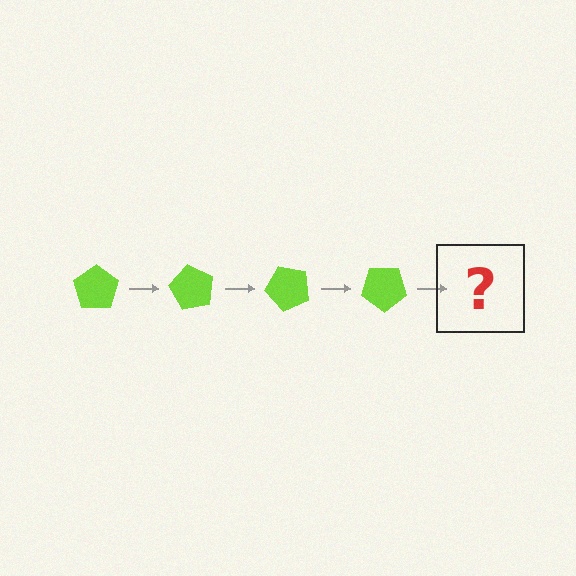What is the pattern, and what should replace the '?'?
The pattern is that the pentagon rotates 60 degrees each step. The '?' should be a lime pentagon rotated 240 degrees.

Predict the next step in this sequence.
The next step is a lime pentagon rotated 240 degrees.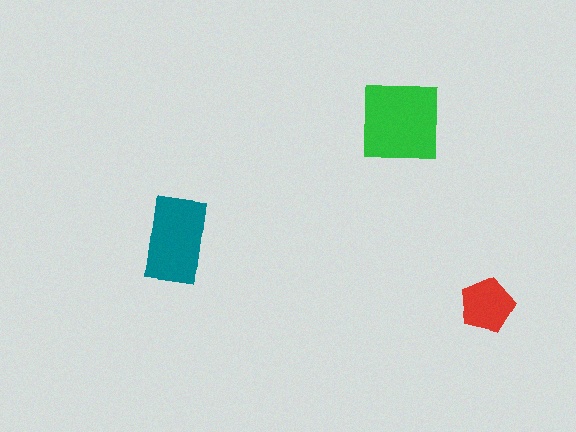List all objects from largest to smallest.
The green square, the teal rectangle, the red pentagon.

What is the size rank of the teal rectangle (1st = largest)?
2nd.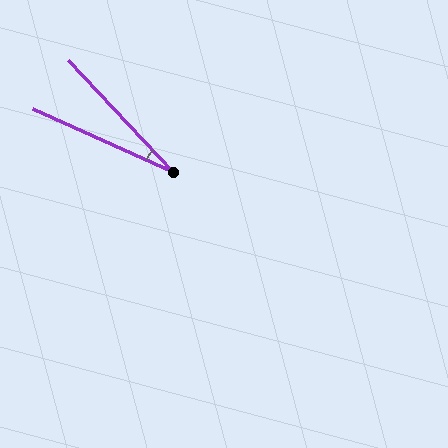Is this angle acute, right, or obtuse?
It is acute.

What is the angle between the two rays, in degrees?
Approximately 23 degrees.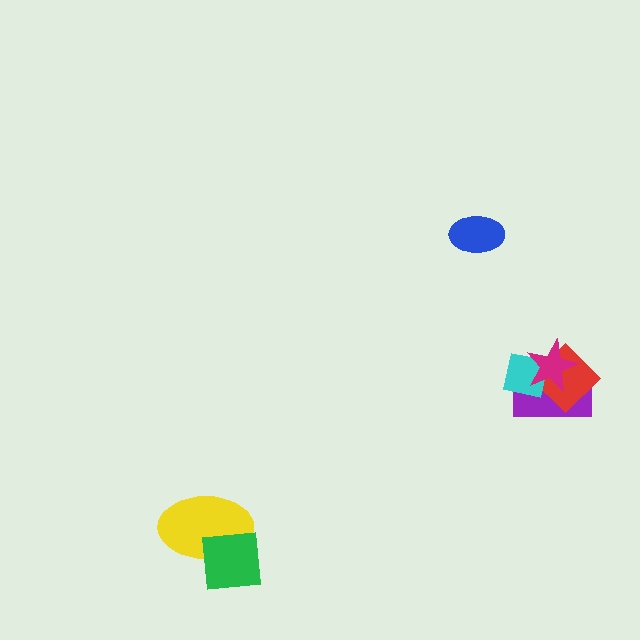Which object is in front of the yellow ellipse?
The green square is in front of the yellow ellipse.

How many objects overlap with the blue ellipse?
0 objects overlap with the blue ellipse.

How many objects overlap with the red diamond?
3 objects overlap with the red diamond.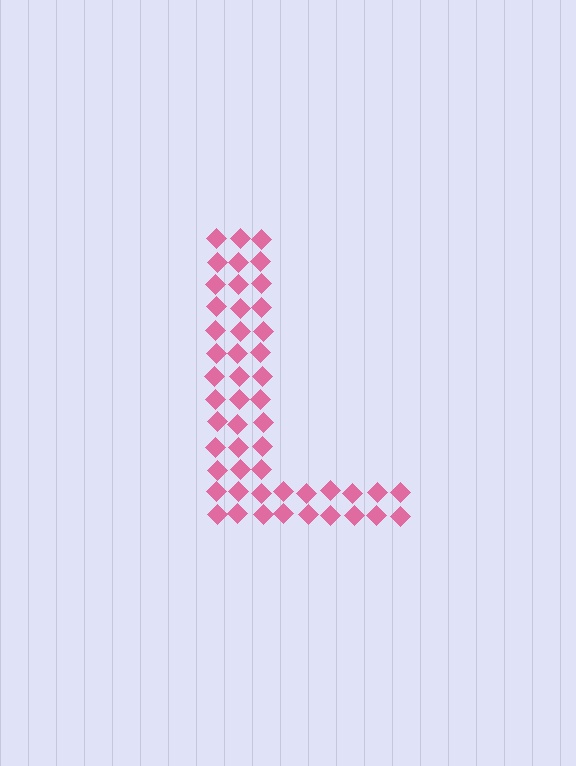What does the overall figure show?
The overall figure shows the letter L.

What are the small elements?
The small elements are diamonds.